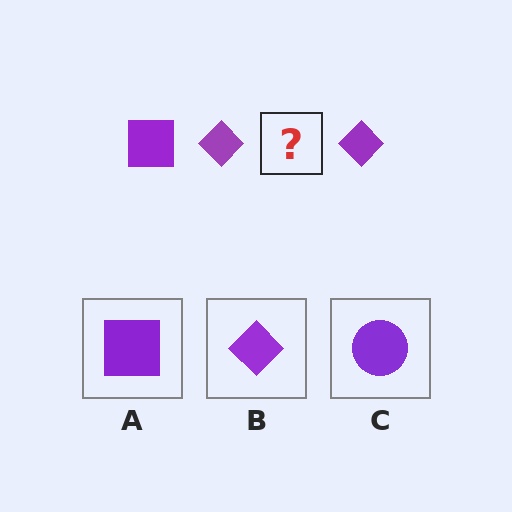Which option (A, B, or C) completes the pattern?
A.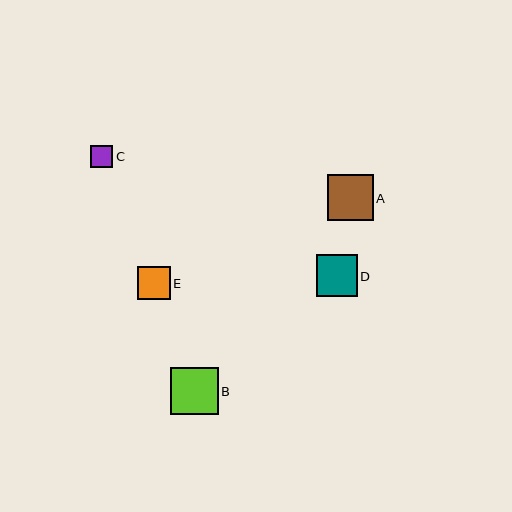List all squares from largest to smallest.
From largest to smallest: B, A, D, E, C.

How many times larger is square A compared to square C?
Square A is approximately 2.0 times the size of square C.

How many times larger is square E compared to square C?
Square E is approximately 1.4 times the size of square C.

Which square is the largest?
Square B is the largest with a size of approximately 48 pixels.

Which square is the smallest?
Square C is the smallest with a size of approximately 23 pixels.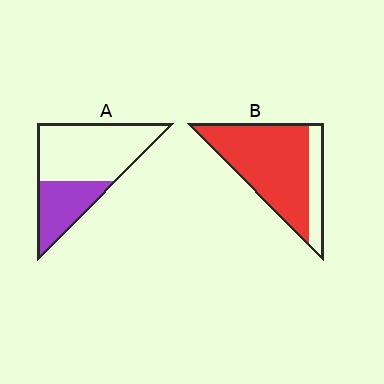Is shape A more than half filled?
No.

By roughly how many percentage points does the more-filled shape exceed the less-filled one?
By roughly 45 percentage points (B over A).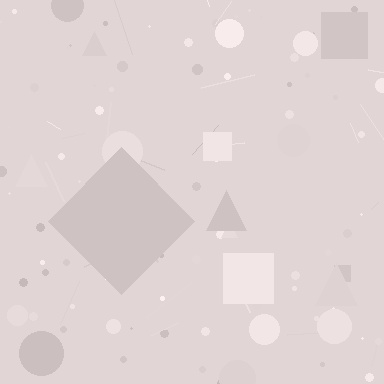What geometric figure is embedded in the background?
A diamond is embedded in the background.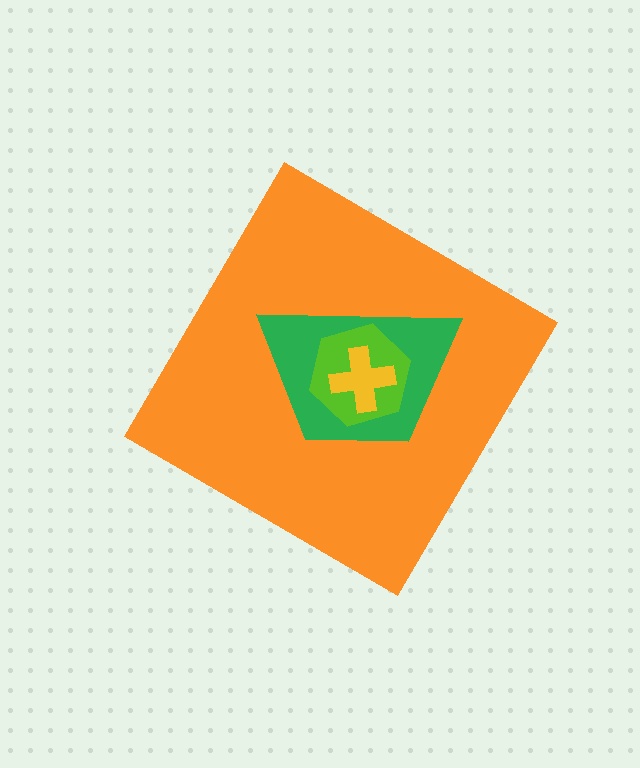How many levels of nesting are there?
4.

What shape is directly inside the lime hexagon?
The yellow cross.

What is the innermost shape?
The yellow cross.